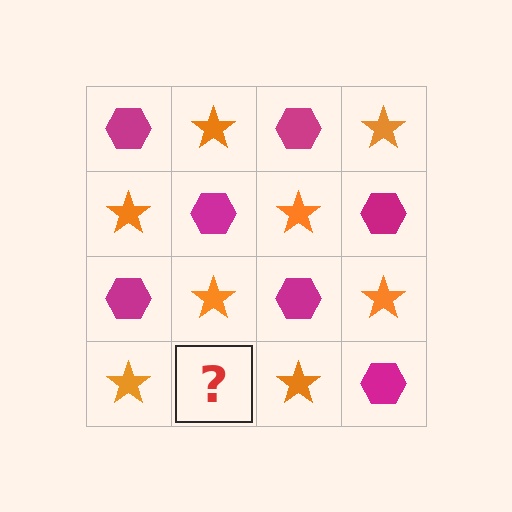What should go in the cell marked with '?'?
The missing cell should contain a magenta hexagon.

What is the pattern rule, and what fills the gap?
The rule is that it alternates magenta hexagon and orange star in a checkerboard pattern. The gap should be filled with a magenta hexagon.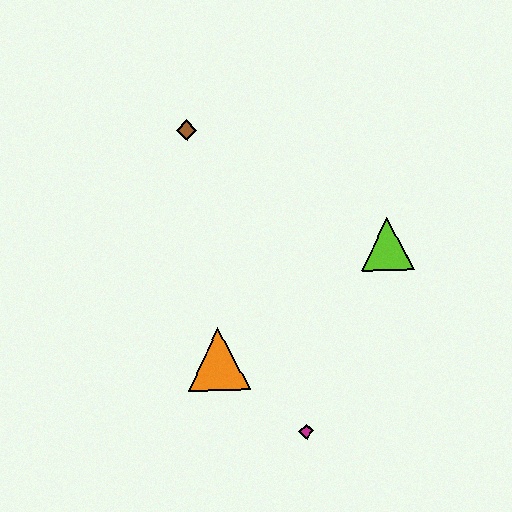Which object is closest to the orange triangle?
The magenta diamond is closest to the orange triangle.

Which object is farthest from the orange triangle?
The brown diamond is farthest from the orange triangle.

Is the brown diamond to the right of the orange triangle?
No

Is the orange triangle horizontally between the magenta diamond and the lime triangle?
No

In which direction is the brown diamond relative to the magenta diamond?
The brown diamond is above the magenta diamond.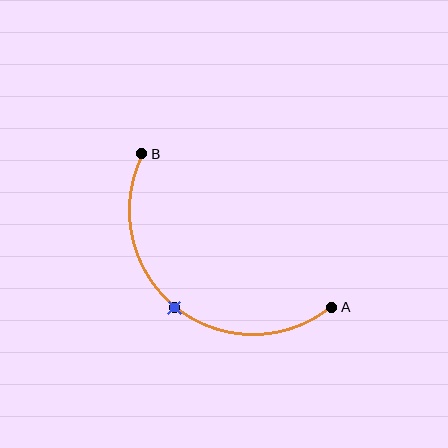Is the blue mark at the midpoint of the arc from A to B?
Yes. The blue mark lies on the arc at equal arc-length from both A and B — it is the arc midpoint.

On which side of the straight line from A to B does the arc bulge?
The arc bulges below and to the left of the straight line connecting A and B.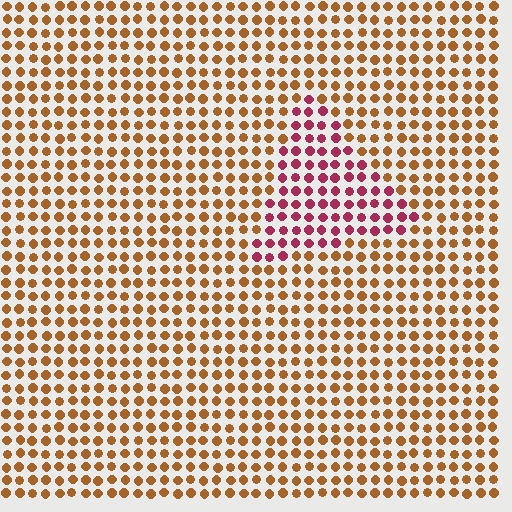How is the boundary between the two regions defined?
The boundary is defined purely by a slight shift in hue (about 50 degrees). Spacing, size, and orientation are identical on both sides.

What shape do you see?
I see a triangle.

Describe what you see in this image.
The image is filled with small brown elements in a uniform arrangement. A triangle-shaped region is visible where the elements are tinted to a slightly different hue, forming a subtle color boundary.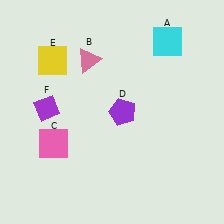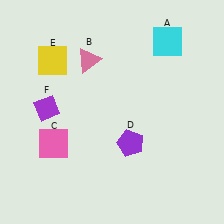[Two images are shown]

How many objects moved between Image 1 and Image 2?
1 object moved between the two images.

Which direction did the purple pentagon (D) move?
The purple pentagon (D) moved down.